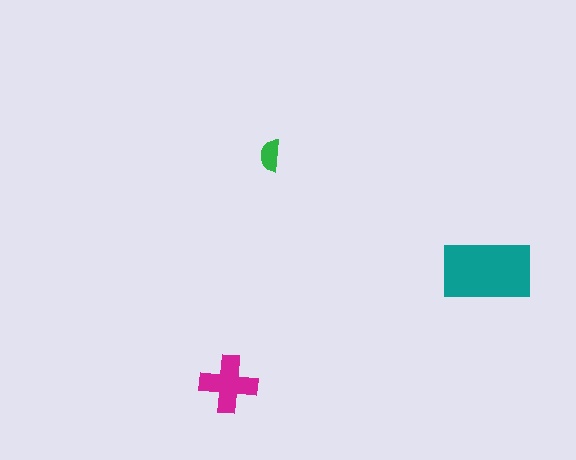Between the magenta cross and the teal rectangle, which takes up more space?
The teal rectangle.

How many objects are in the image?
There are 3 objects in the image.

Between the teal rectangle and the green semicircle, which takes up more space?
The teal rectangle.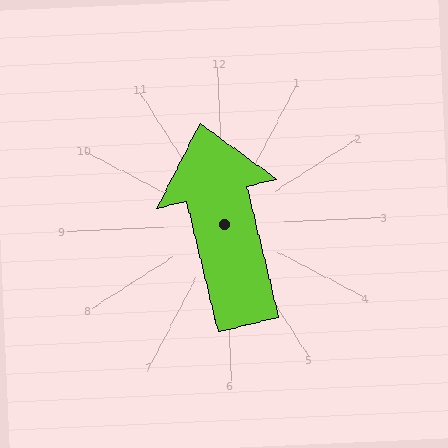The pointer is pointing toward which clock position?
Roughly 12 o'clock.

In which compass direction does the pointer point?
North.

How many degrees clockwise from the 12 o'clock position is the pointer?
Approximately 349 degrees.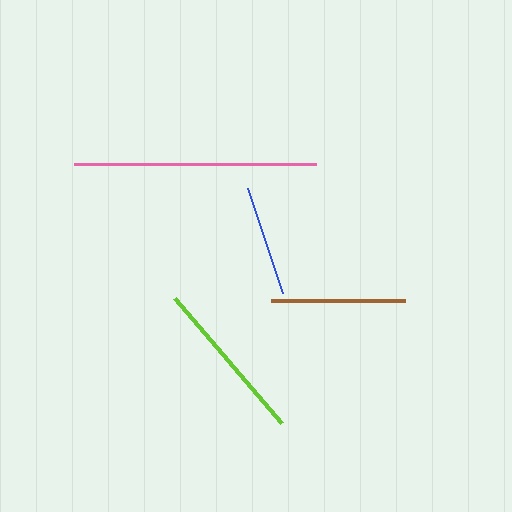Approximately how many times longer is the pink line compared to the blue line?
The pink line is approximately 2.2 times the length of the blue line.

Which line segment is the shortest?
The blue line is the shortest at approximately 111 pixels.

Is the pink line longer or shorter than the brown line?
The pink line is longer than the brown line.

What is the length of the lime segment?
The lime segment is approximately 165 pixels long.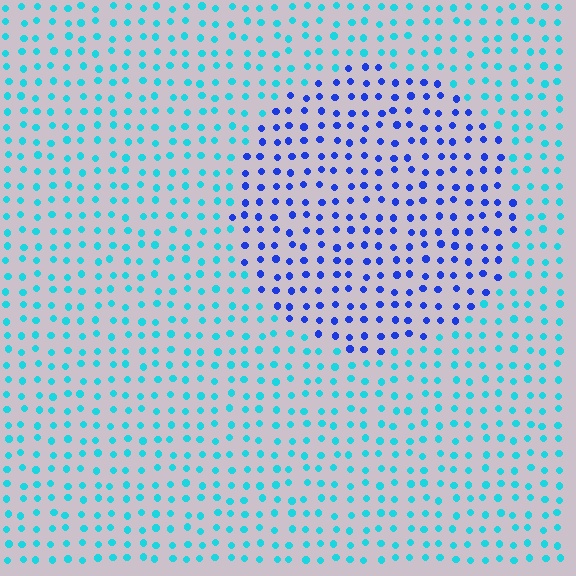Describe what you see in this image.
The image is filled with small cyan elements in a uniform arrangement. A circle-shaped region is visible where the elements are tinted to a slightly different hue, forming a subtle color boundary.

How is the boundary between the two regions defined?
The boundary is defined purely by a slight shift in hue (about 48 degrees). Spacing, size, and orientation are identical on both sides.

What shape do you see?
I see a circle.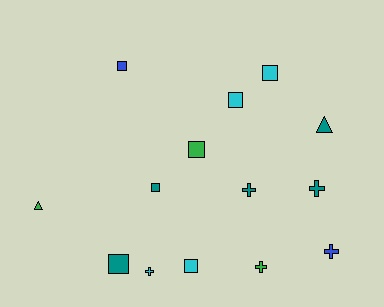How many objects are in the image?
There are 14 objects.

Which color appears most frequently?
Teal, with 5 objects.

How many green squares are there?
There is 1 green square.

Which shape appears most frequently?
Square, with 7 objects.